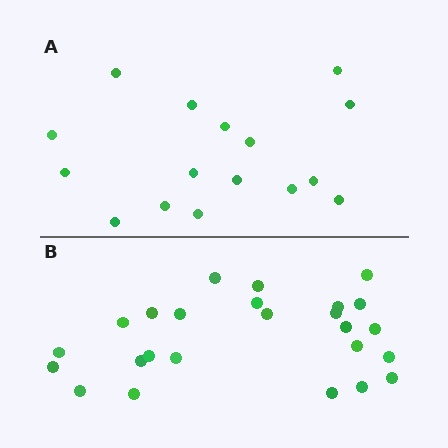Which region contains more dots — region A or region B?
Region B (the bottom region) has more dots.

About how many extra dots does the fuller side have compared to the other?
Region B has roughly 8 or so more dots than region A.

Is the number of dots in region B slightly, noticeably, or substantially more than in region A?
Region B has substantially more. The ratio is roughly 1.6 to 1.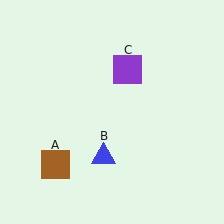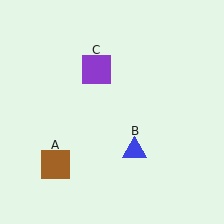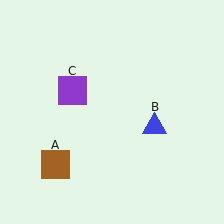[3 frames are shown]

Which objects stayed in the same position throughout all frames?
Brown square (object A) remained stationary.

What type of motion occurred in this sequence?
The blue triangle (object B), purple square (object C) rotated counterclockwise around the center of the scene.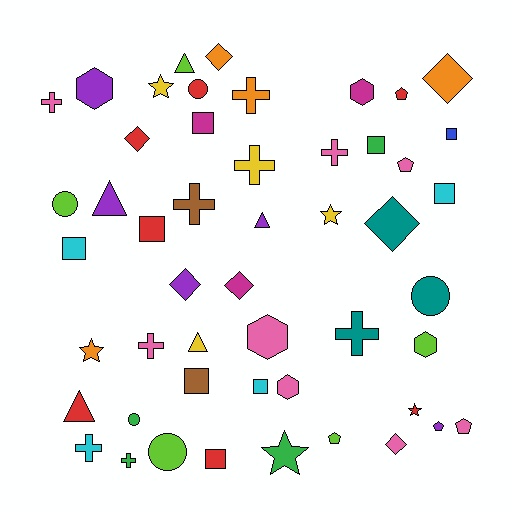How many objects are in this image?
There are 50 objects.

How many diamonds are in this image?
There are 7 diamonds.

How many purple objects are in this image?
There are 5 purple objects.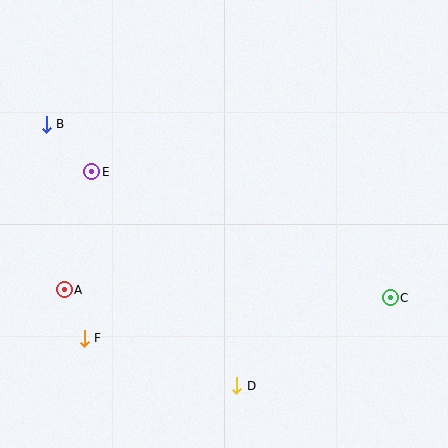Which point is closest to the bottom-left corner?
Point F is closest to the bottom-left corner.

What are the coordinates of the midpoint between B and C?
The midpoint between B and C is at (218, 211).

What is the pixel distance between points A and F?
The distance between A and F is 52 pixels.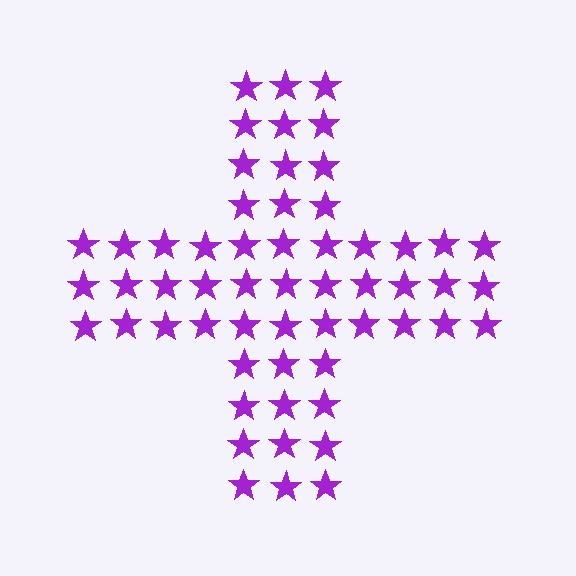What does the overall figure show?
The overall figure shows a cross.